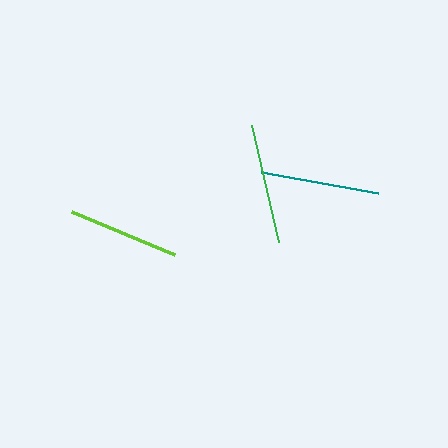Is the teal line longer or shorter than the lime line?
The teal line is longer than the lime line.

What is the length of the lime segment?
The lime segment is approximately 112 pixels long.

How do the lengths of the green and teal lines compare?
The green and teal lines are approximately the same length.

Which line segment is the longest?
The green line is the longest at approximately 121 pixels.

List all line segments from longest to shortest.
From longest to shortest: green, teal, lime.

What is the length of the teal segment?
The teal segment is approximately 118 pixels long.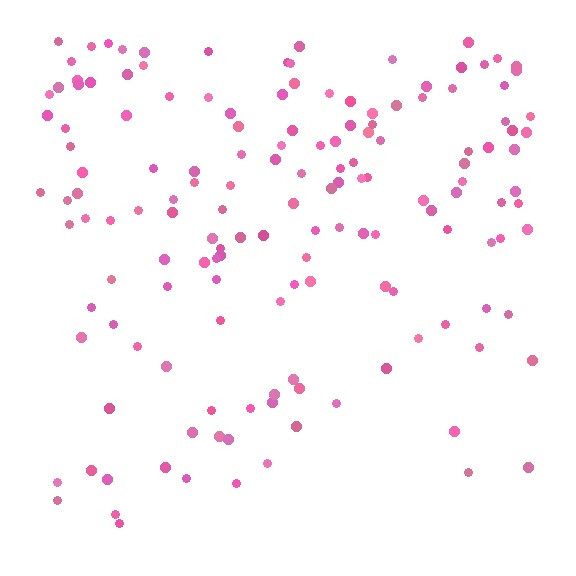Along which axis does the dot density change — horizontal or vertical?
Vertical.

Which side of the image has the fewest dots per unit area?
The bottom.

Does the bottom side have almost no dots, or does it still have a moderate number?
Still a moderate number, just noticeably fewer than the top.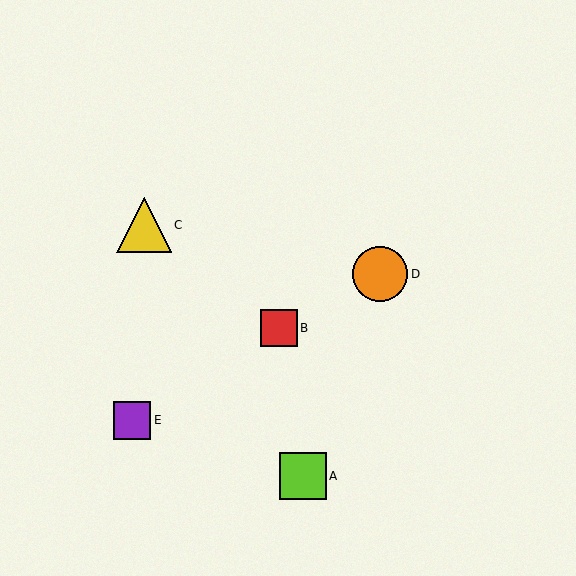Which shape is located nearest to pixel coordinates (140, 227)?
The yellow triangle (labeled C) at (144, 225) is nearest to that location.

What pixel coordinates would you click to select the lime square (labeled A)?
Click at (303, 476) to select the lime square A.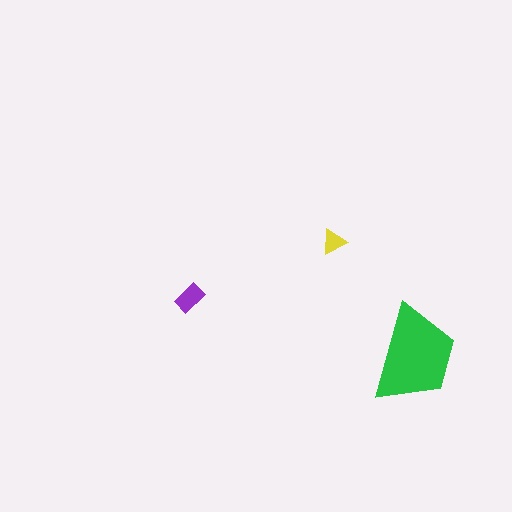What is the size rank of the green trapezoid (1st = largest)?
1st.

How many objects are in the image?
There are 3 objects in the image.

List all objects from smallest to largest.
The yellow triangle, the purple rectangle, the green trapezoid.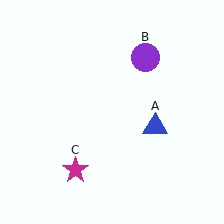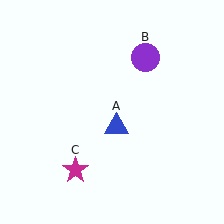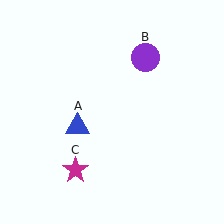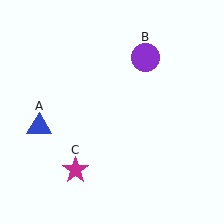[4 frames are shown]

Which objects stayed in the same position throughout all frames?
Purple circle (object B) and magenta star (object C) remained stationary.